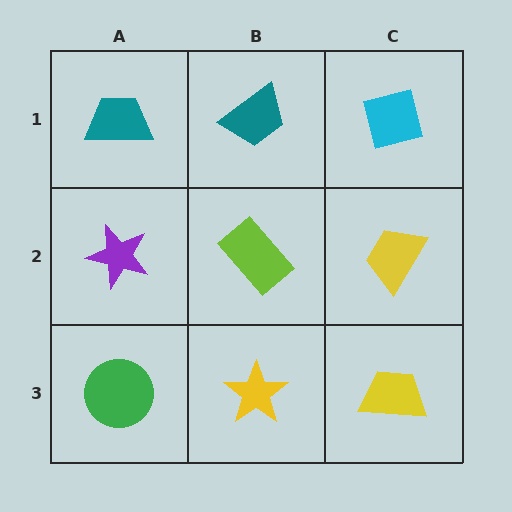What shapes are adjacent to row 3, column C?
A yellow trapezoid (row 2, column C), a yellow star (row 3, column B).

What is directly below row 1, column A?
A purple star.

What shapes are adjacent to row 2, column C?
A cyan square (row 1, column C), a yellow trapezoid (row 3, column C), a lime rectangle (row 2, column B).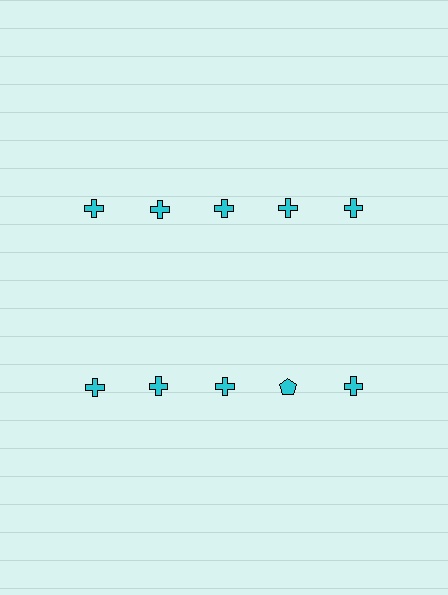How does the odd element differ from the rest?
It has a different shape: pentagon instead of cross.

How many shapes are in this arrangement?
There are 10 shapes arranged in a grid pattern.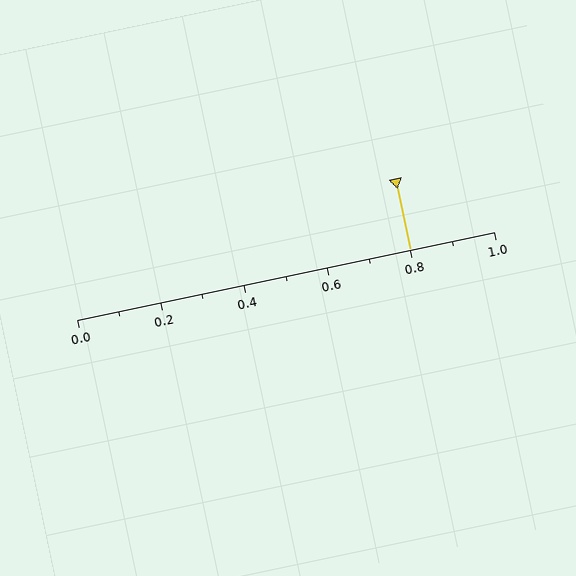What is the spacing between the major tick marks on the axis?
The major ticks are spaced 0.2 apart.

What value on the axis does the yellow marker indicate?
The marker indicates approximately 0.8.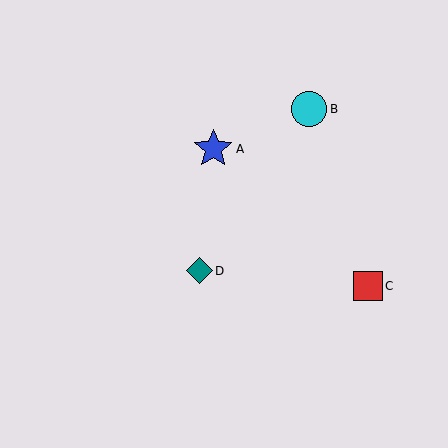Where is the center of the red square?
The center of the red square is at (368, 286).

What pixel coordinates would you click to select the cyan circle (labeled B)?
Click at (309, 109) to select the cyan circle B.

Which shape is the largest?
The blue star (labeled A) is the largest.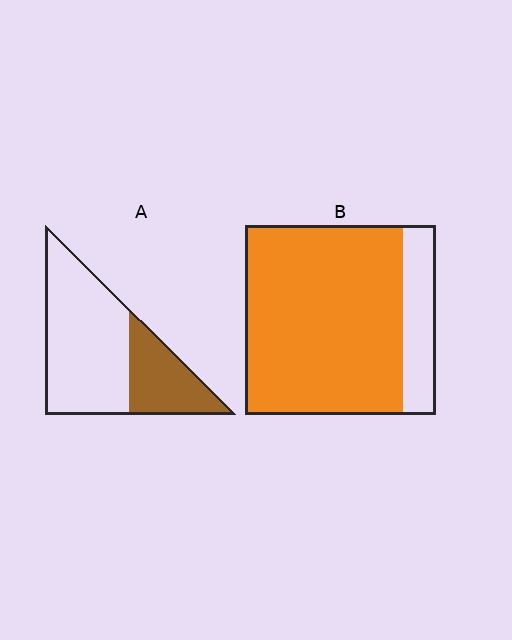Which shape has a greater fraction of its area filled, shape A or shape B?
Shape B.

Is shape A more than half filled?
No.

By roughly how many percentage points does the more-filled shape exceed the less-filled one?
By roughly 50 percentage points (B over A).